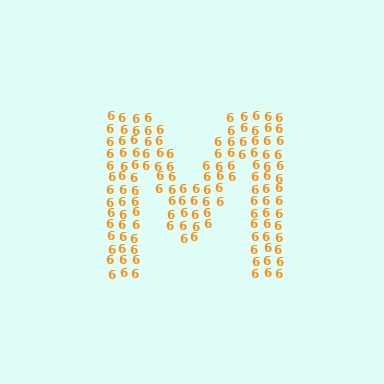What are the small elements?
The small elements are digit 6's.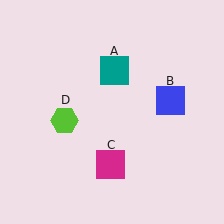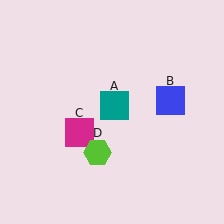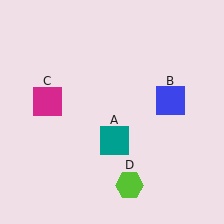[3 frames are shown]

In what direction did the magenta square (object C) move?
The magenta square (object C) moved up and to the left.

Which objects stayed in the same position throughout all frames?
Blue square (object B) remained stationary.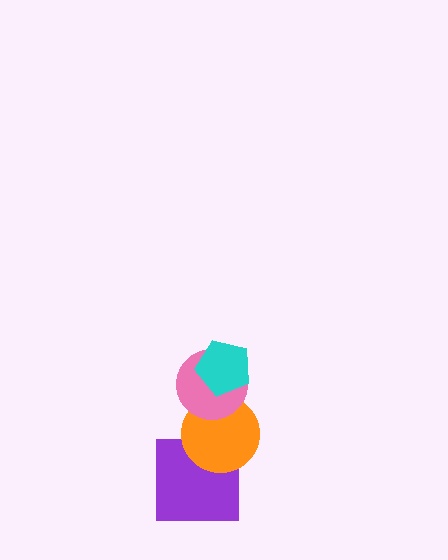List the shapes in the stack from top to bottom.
From top to bottom: the cyan pentagon, the pink circle, the orange circle, the purple square.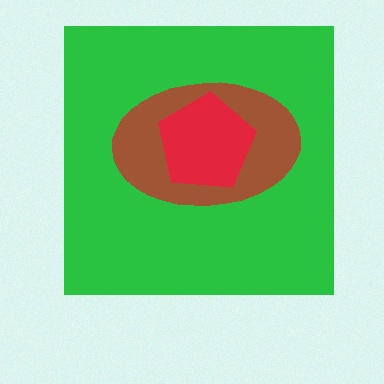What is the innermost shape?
The red pentagon.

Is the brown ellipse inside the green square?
Yes.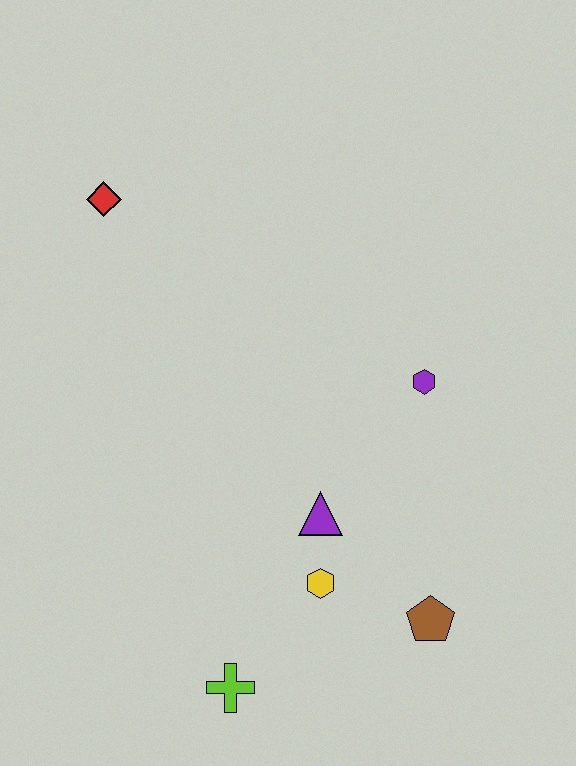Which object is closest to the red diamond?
The purple hexagon is closest to the red diamond.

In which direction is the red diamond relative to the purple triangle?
The red diamond is above the purple triangle.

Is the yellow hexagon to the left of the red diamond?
No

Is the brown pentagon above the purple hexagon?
No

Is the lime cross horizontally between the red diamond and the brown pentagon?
Yes